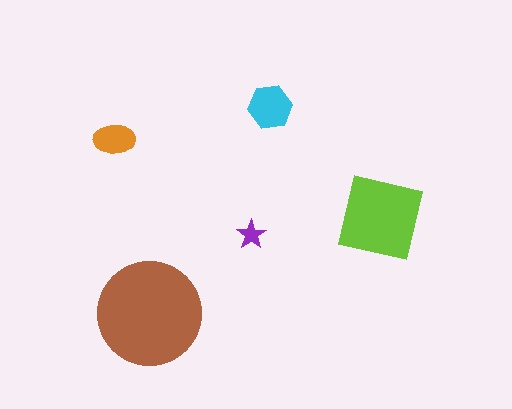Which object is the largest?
The brown circle.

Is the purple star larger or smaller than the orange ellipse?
Smaller.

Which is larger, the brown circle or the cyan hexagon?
The brown circle.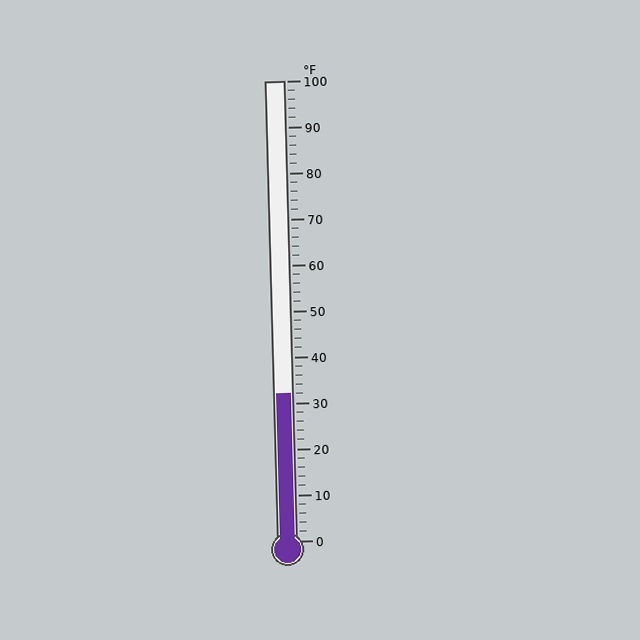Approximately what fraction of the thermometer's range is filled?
The thermometer is filled to approximately 30% of its range.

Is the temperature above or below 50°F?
The temperature is below 50°F.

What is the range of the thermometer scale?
The thermometer scale ranges from 0°F to 100°F.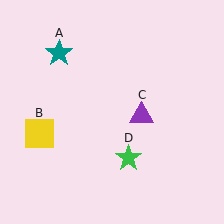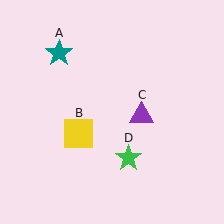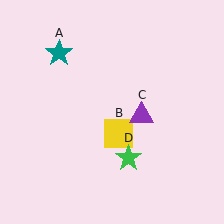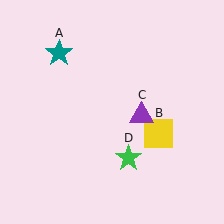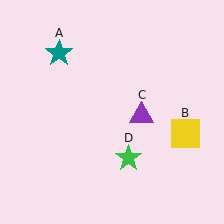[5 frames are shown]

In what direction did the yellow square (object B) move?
The yellow square (object B) moved right.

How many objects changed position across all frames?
1 object changed position: yellow square (object B).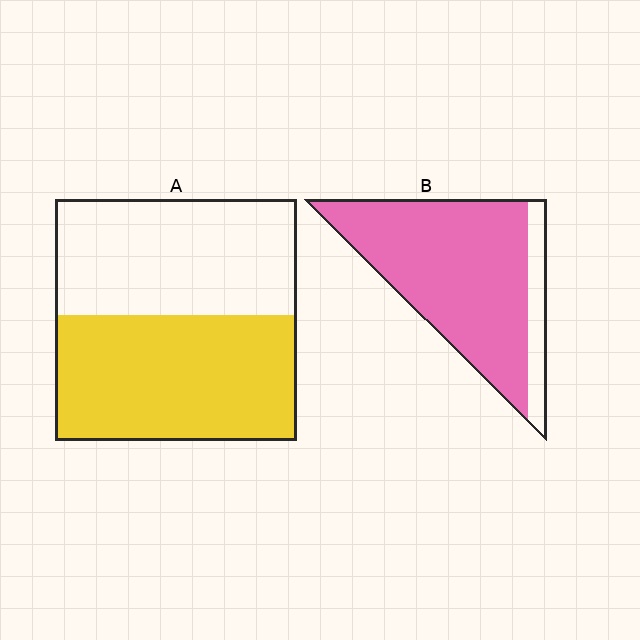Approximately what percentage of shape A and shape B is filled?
A is approximately 50% and B is approximately 85%.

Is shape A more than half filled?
Roughly half.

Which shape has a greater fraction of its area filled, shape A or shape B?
Shape B.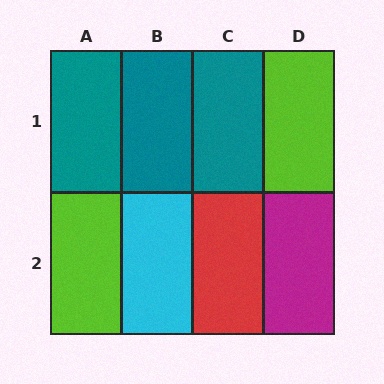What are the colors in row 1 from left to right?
Teal, teal, teal, lime.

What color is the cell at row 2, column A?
Lime.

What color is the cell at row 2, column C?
Red.